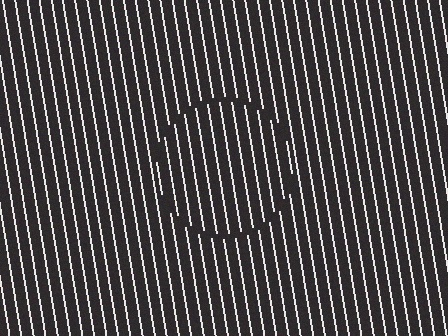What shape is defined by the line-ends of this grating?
An illusory circle. The interior of the shape contains the same grating, shifted by half a period — the contour is defined by the phase discontinuity where line-ends from the inner and outer gratings abut.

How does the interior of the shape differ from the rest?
The interior of the shape contains the same grating, shifted by half a period — the contour is defined by the phase discontinuity where line-ends from the inner and outer gratings abut.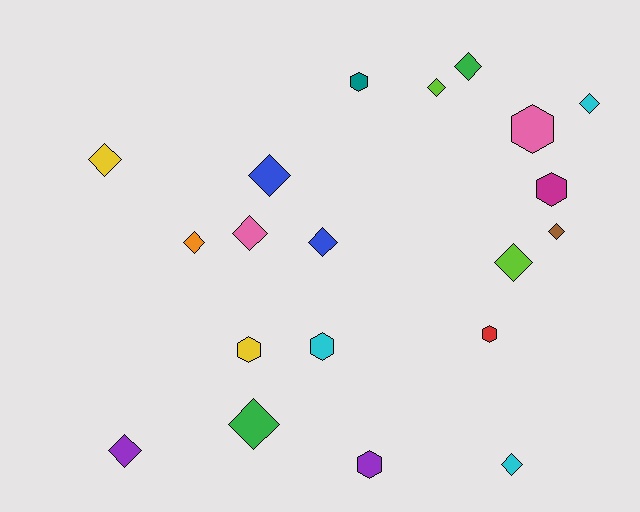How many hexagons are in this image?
There are 7 hexagons.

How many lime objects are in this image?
There are 2 lime objects.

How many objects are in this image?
There are 20 objects.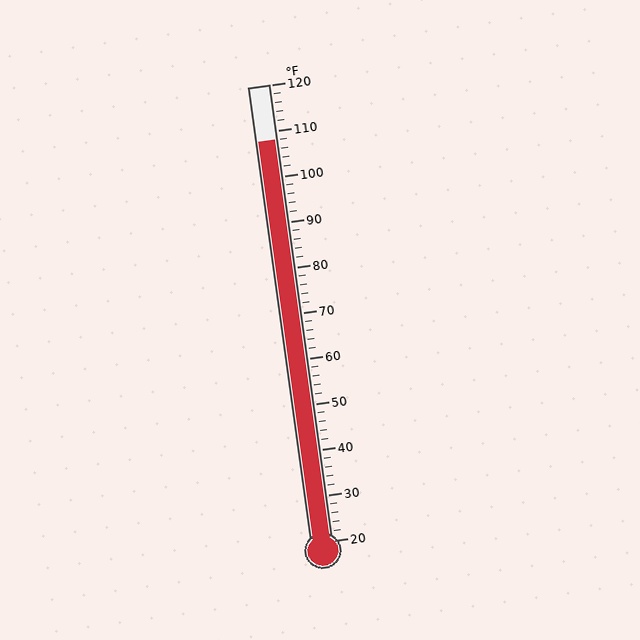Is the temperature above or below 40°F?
The temperature is above 40°F.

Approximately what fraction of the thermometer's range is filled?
The thermometer is filled to approximately 90% of its range.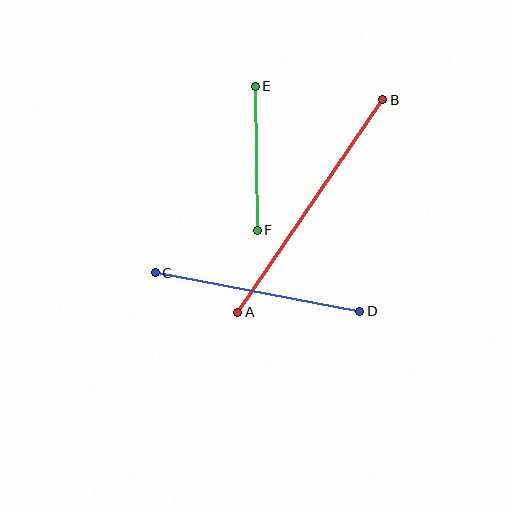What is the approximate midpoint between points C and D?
The midpoint is at approximately (257, 292) pixels.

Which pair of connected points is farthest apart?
Points A and B are farthest apart.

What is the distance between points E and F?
The distance is approximately 144 pixels.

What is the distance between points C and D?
The distance is approximately 208 pixels.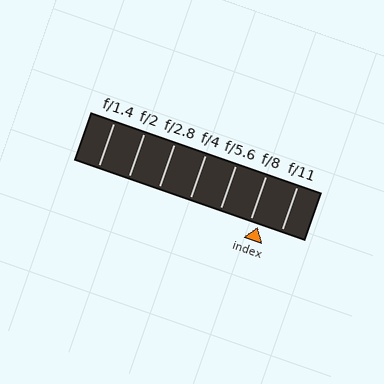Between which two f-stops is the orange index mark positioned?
The index mark is between f/8 and f/11.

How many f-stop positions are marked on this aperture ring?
There are 7 f-stop positions marked.